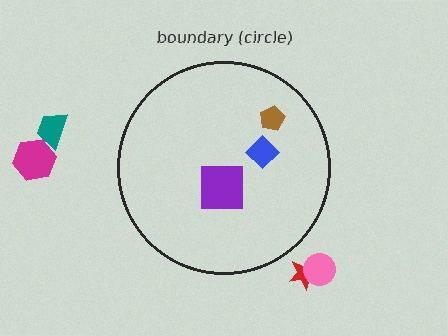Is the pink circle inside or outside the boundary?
Outside.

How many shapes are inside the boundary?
3 inside, 4 outside.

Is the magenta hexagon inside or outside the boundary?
Outside.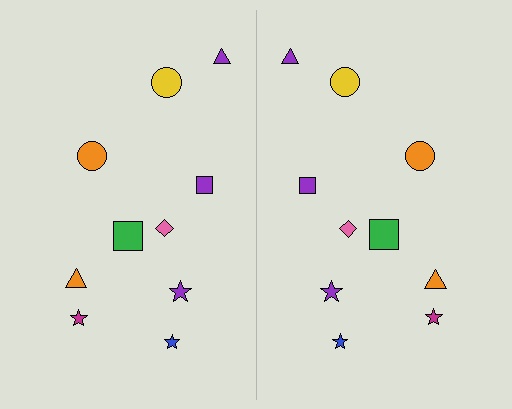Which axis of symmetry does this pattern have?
The pattern has a vertical axis of symmetry running through the center of the image.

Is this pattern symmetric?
Yes, this pattern has bilateral (reflection) symmetry.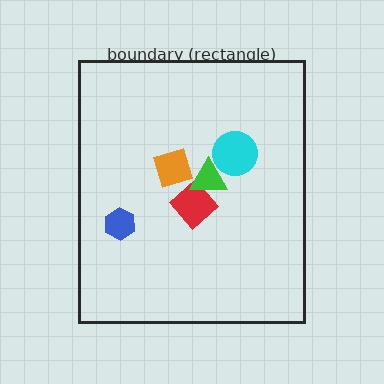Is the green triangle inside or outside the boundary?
Inside.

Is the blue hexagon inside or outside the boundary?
Inside.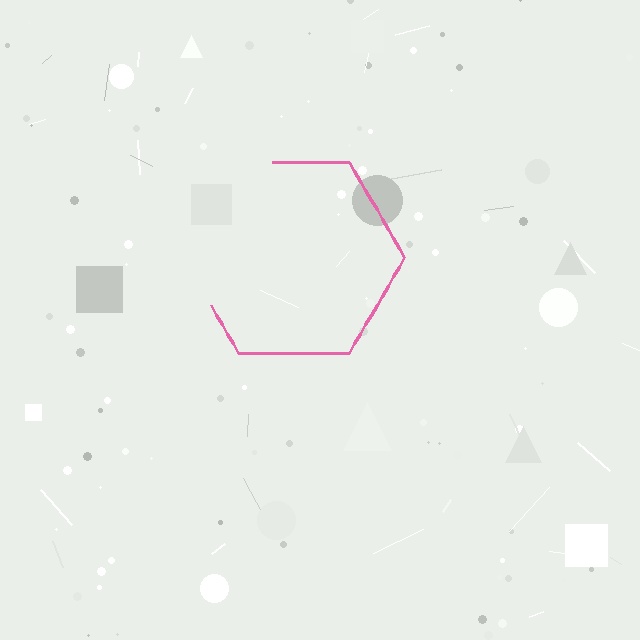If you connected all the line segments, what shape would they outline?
They would outline a hexagon.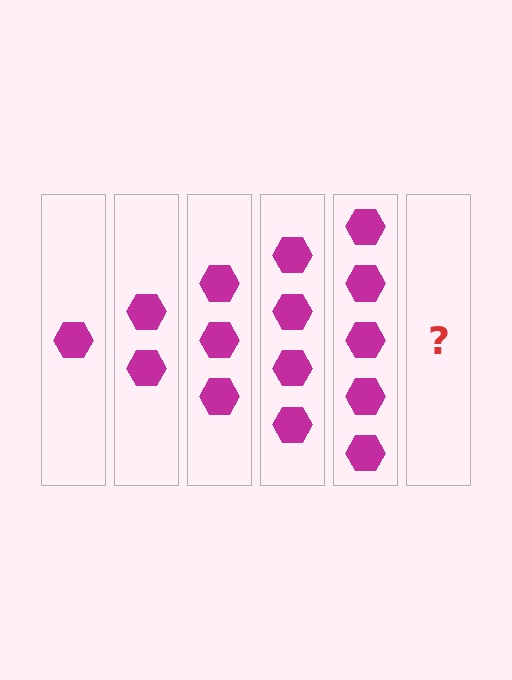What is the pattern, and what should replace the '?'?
The pattern is that each step adds one more hexagon. The '?' should be 6 hexagons.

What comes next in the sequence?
The next element should be 6 hexagons.